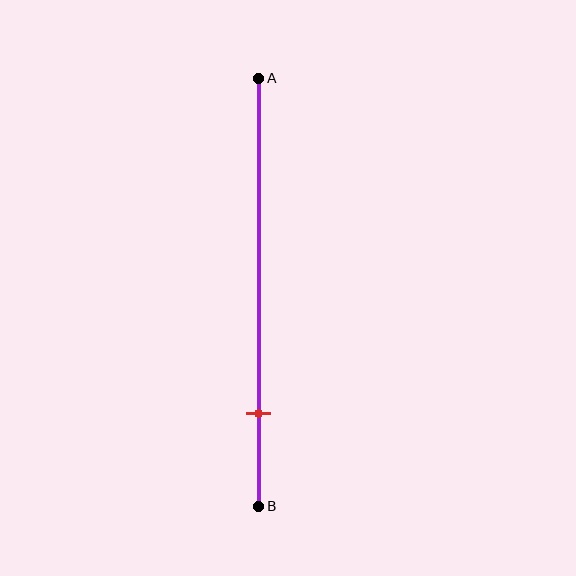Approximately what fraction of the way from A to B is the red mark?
The red mark is approximately 80% of the way from A to B.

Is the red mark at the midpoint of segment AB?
No, the mark is at about 80% from A, not at the 50% midpoint.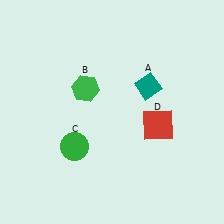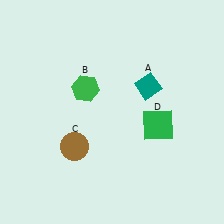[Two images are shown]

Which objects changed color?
C changed from green to brown. D changed from red to green.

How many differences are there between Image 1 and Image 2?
There are 2 differences between the two images.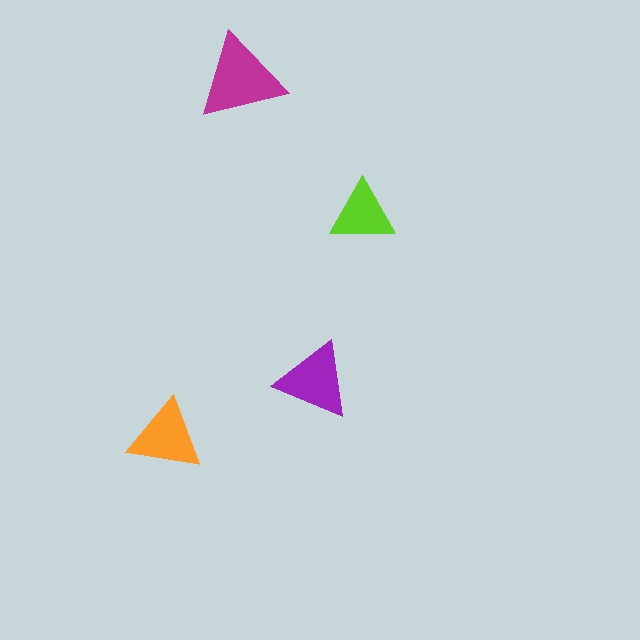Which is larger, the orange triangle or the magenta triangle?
The magenta one.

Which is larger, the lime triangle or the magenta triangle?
The magenta one.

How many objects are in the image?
There are 4 objects in the image.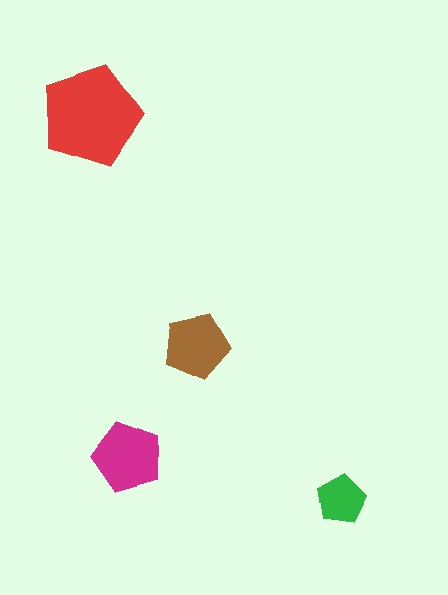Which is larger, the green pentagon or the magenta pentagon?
The magenta one.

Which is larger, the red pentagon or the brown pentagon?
The red one.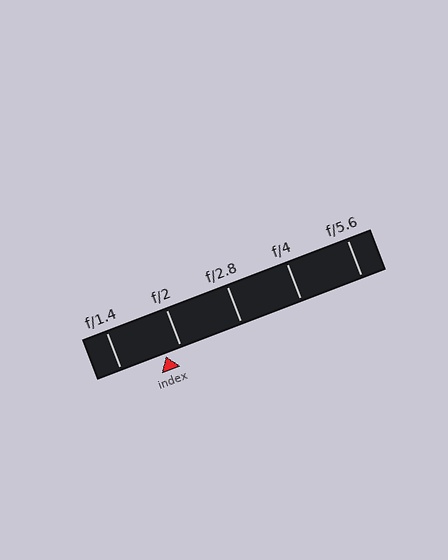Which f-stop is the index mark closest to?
The index mark is closest to f/2.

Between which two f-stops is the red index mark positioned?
The index mark is between f/1.4 and f/2.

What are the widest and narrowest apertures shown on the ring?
The widest aperture shown is f/1.4 and the narrowest is f/5.6.